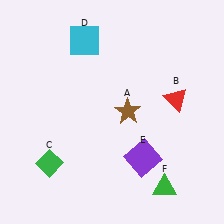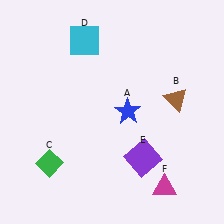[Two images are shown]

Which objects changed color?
A changed from brown to blue. B changed from red to brown. F changed from green to magenta.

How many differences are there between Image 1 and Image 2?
There are 3 differences between the two images.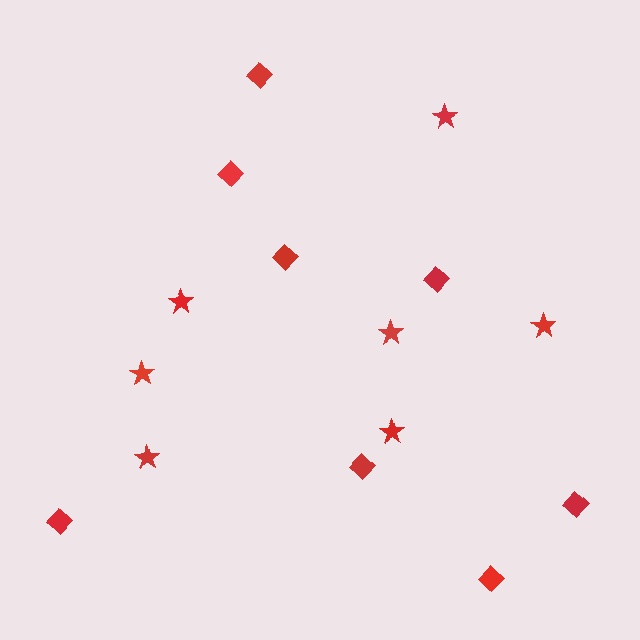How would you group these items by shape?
There are 2 groups: one group of diamonds (8) and one group of stars (7).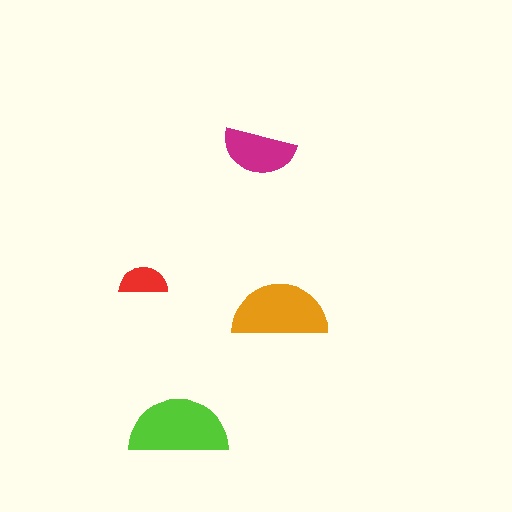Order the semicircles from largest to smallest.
the lime one, the orange one, the magenta one, the red one.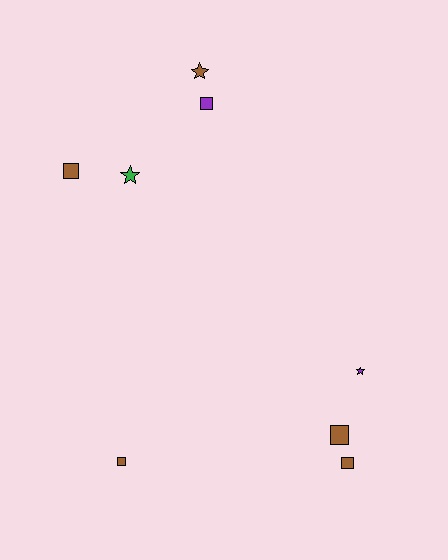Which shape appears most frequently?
Square, with 5 objects.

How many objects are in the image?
There are 8 objects.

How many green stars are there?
There is 1 green star.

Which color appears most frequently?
Brown, with 5 objects.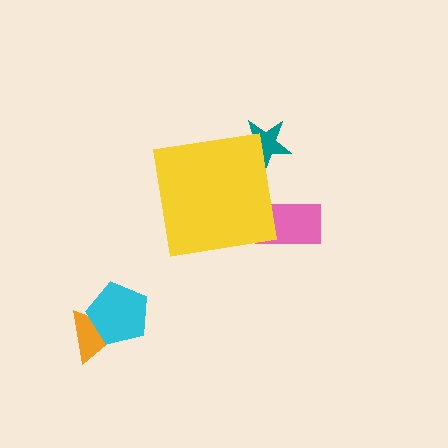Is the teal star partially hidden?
Yes, the teal star is partially hidden behind the yellow square.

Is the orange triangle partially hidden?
No, the orange triangle is fully visible.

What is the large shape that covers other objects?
A yellow square.